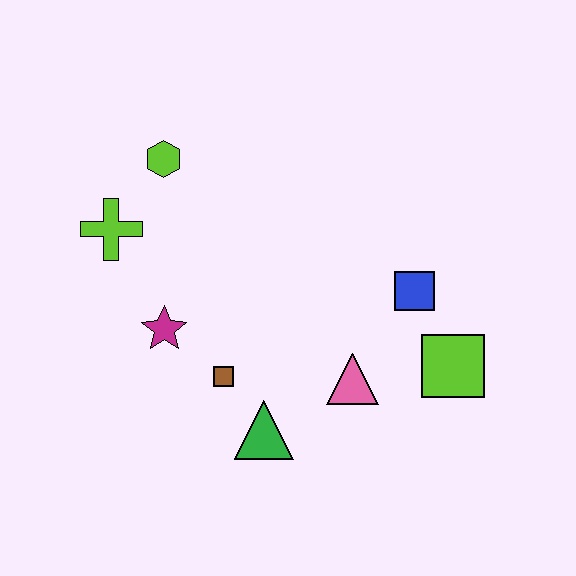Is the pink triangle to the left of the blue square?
Yes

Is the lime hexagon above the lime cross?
Yes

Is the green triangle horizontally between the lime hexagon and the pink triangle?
Yes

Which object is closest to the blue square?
The lime square is closest to the blue square.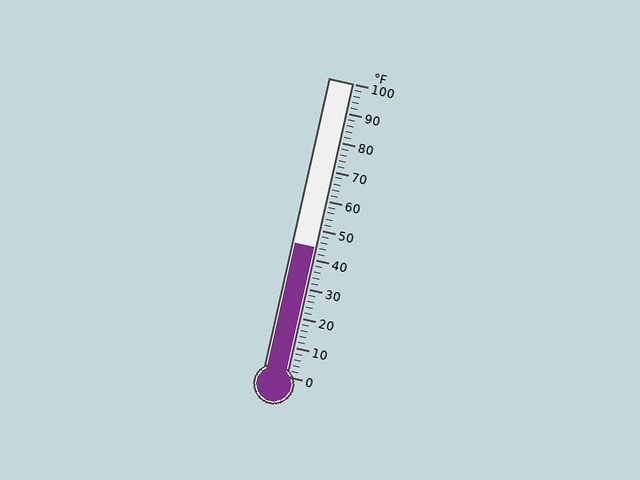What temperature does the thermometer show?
The thermometer shows approximately 44°F.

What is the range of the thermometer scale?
The thermometer scale ranges from 0°F to 100°F.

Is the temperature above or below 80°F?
The temperature is below 80°F.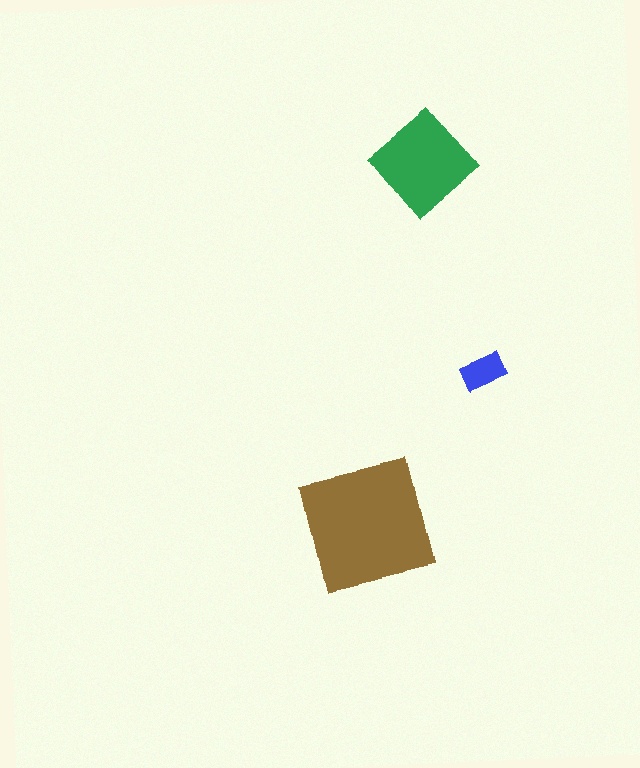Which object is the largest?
The brown square.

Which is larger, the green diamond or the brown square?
The brown square.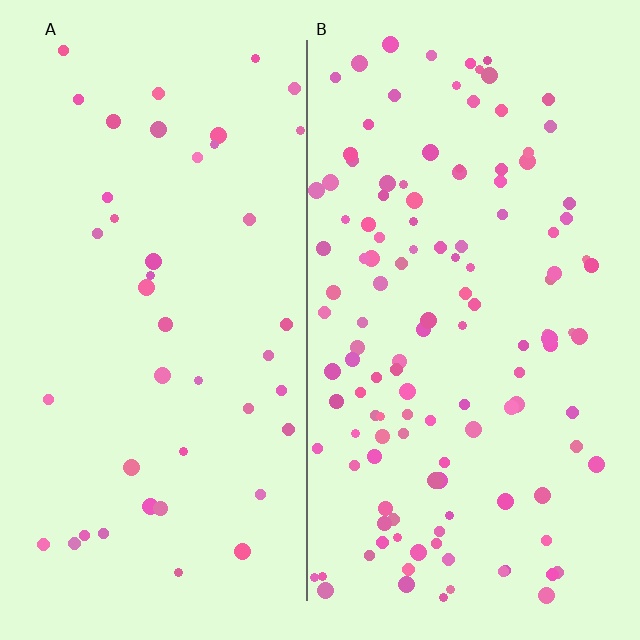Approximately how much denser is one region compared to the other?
Approximately 2.9× — region B over region A.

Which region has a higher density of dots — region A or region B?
B (the right).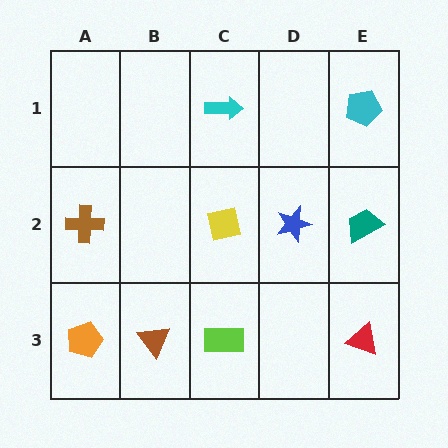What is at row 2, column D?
A blue star.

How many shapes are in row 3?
4 shapes.